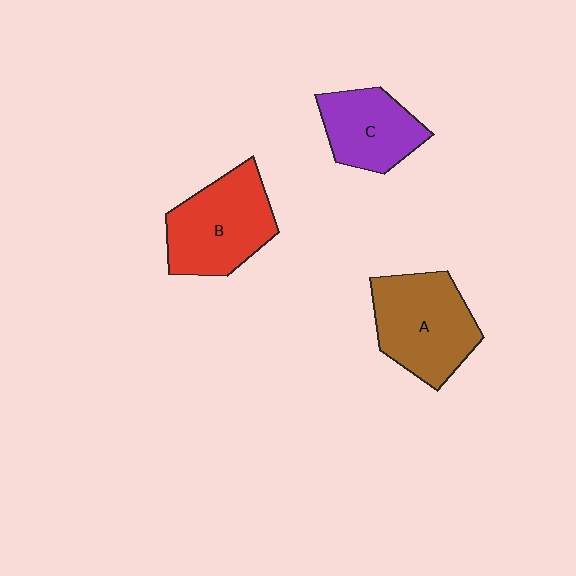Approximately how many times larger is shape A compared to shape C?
Approximately 1.4 times.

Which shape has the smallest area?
Shape C (purple).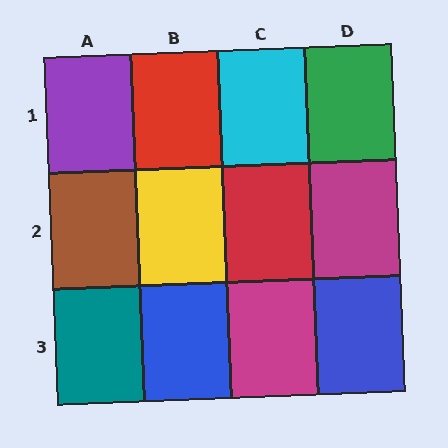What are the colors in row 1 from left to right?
Purple, red, cyan, green.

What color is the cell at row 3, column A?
Teal.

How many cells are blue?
2 cells are blue.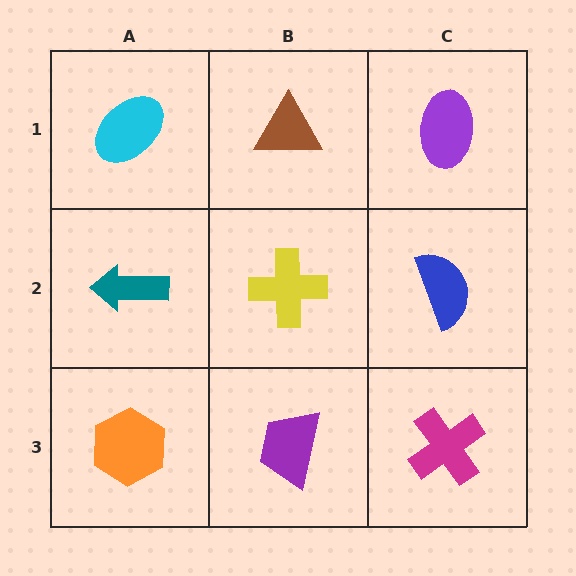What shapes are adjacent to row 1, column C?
A blue semicircle (row 2, column C), a brown triangle (row 1, column B).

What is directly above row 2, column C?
A purple ellipse.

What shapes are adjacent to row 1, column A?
A teal arrow (row 2, column A), a brown triangle (row 1, column B).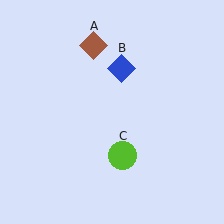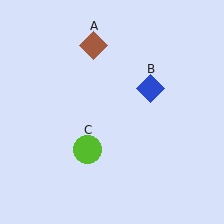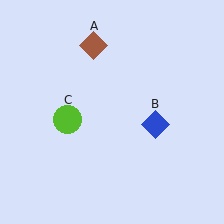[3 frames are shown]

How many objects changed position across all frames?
2 objects changed position: blue diamond (object B), lime circle (object C).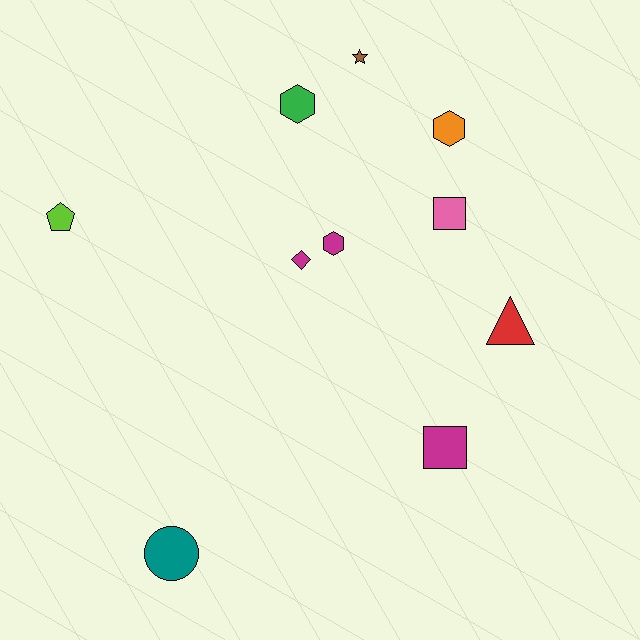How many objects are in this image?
There are 10 objects.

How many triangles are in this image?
There is 1 triangle.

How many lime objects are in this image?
There is 1 lime object.